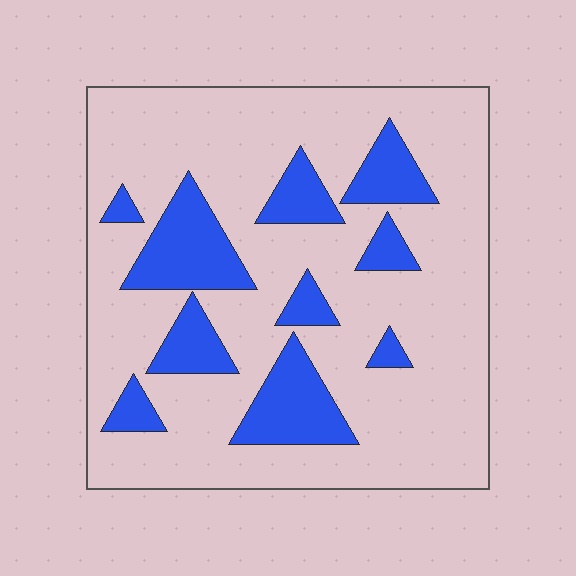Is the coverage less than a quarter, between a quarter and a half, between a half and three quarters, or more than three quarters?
Less than a quarter.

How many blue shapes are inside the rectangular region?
10.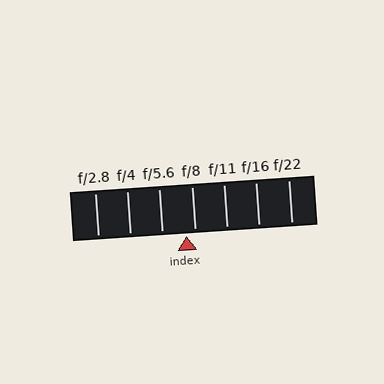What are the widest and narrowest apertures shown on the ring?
The widest aperture shown is f/2.8 and the narrowest is f/22.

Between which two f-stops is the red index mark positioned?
The index mark is between f/5.6 and f/8.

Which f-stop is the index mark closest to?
The index mark is closest to f/8.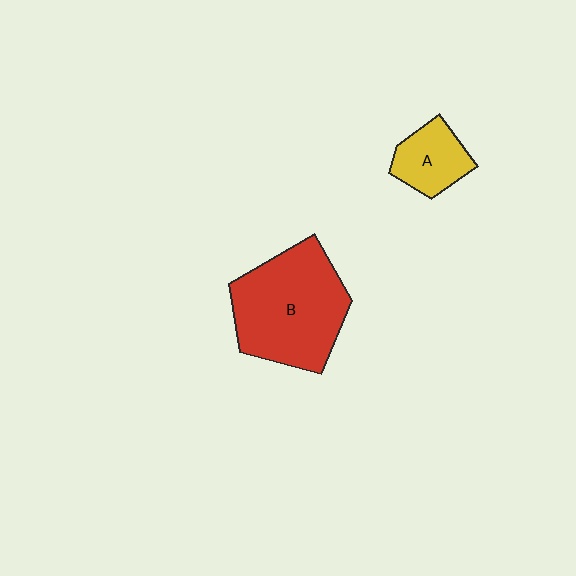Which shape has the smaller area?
Shape A (yellow).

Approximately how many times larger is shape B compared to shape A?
Approximately 2.6 times.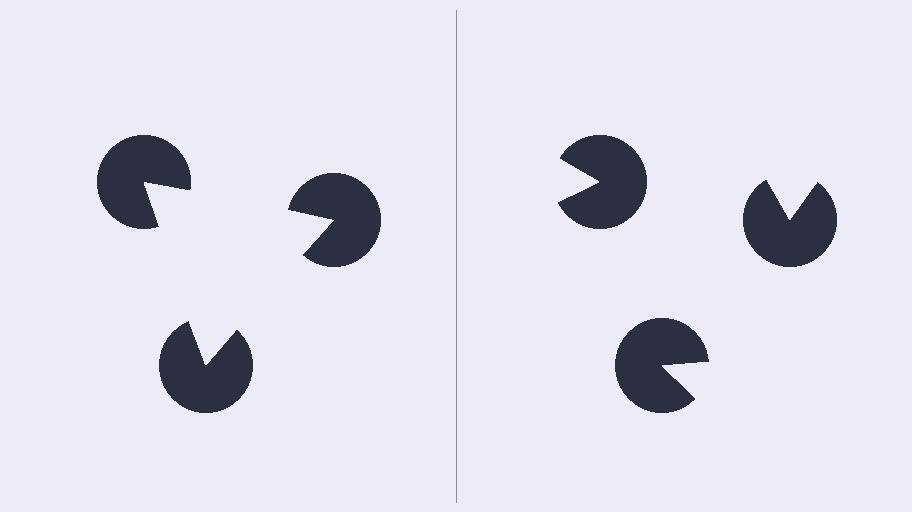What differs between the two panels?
The pac-man discs are positioned identically on both sides; only the wedge orientations differ. On the left they align to a triangle; on the right they are misaligned.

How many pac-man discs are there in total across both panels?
6 — 3 on each side.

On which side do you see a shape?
An illusory triangle appears on the left side. On the right side the wedge cuts are rotated, so no coherent shape forms.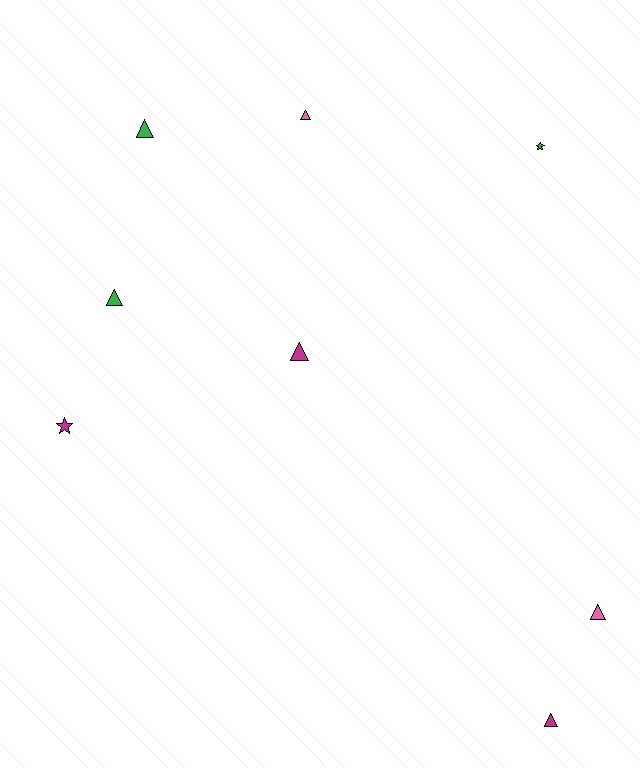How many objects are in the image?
There are 8 objects.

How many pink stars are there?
There are no pink stars.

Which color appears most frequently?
Green, with 3 objects.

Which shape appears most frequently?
Triangle, with 6 objects.